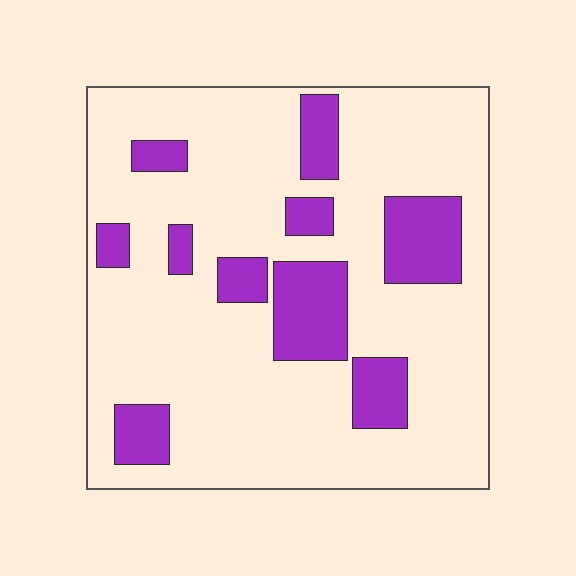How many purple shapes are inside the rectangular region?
10.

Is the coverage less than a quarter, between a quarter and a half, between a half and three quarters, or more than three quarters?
Less than a quarter.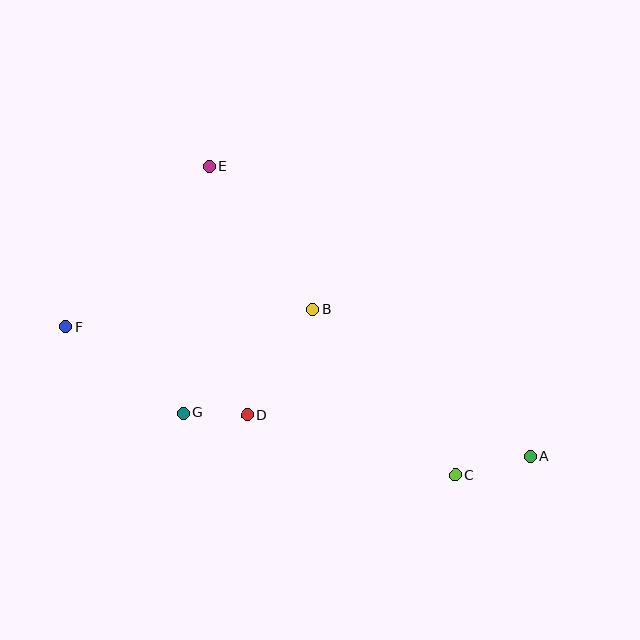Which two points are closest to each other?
Points D and G are closest to each other.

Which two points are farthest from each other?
Points A and F are farthest from each other.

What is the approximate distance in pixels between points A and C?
The distance between A and C is approximately 77 pixels.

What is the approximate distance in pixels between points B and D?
The distance between B and D is approximately 124 pixels.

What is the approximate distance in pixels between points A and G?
The distance between A and G is approximately 350 pixels.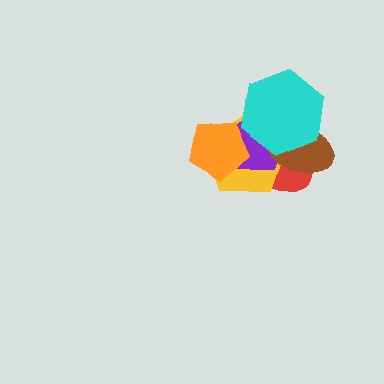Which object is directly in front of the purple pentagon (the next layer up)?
The brown ellipse is directly in front of the purple pentagon.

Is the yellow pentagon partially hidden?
Yes, it is partially covered by another shape.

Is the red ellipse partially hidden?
Yes, it is partially covered by another shape.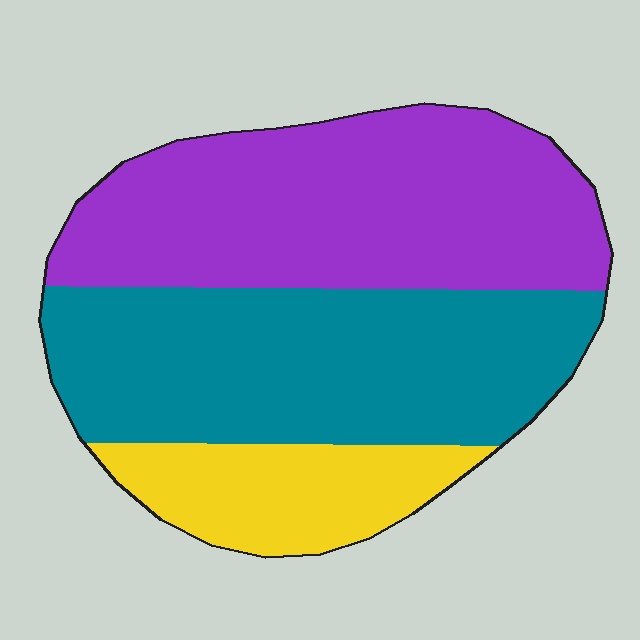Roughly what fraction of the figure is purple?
Purple takes up between a third and a half of the figure.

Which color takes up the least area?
Yellow, at roughly 15%.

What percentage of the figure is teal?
Teal takes up between a quarter and a half of the figure.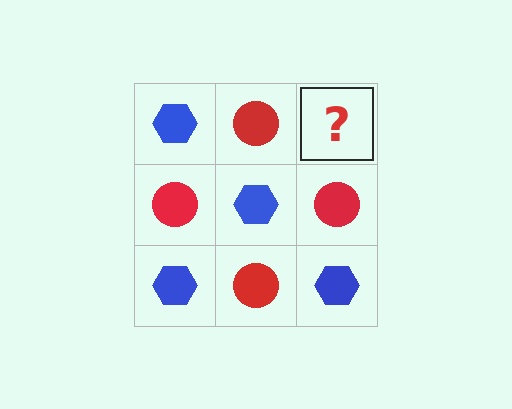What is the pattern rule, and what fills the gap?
The rule is that it alternates blue hexagon and red circle in a checkerboard pattern. The gap should be filled with a blue hexagon.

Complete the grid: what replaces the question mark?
The question mark should be replaced with a blue hexagon.